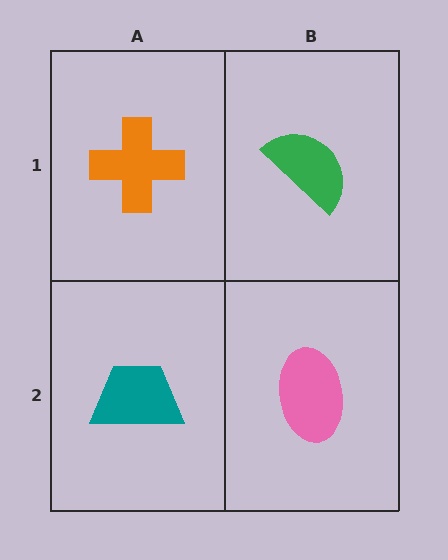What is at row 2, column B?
A pink ellipse.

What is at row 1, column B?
A green semicircle.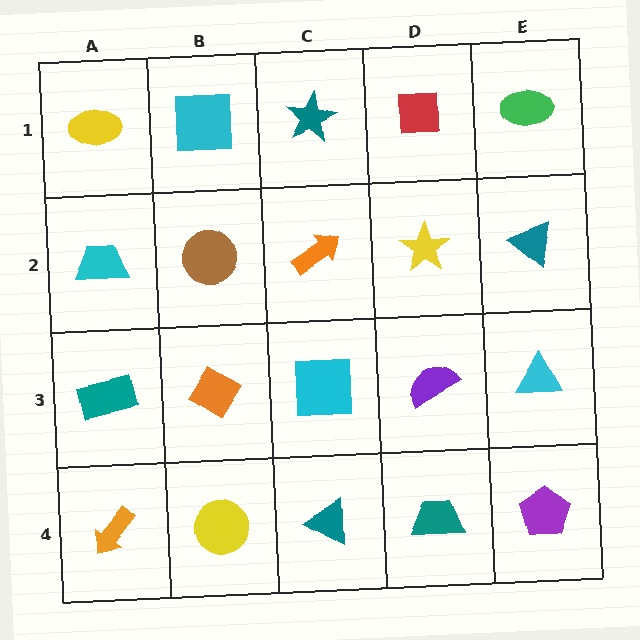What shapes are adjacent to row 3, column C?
An orange arrow (row 2, column C), a teal triangle (row 4, column C), an orange diamond (row 3, column B), a purple semicircle (row 3, column D).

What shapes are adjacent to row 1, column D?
A yellow star (row 2, column D), a teal star (row 1, column C), a green ellipse (row 1, column E).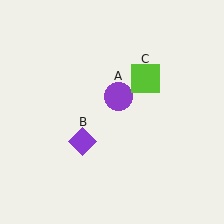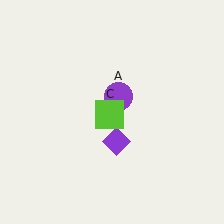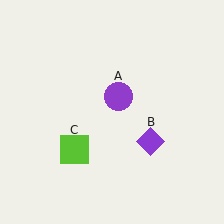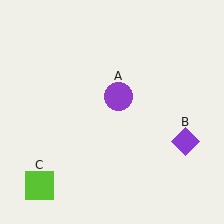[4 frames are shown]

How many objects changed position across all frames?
2 objects changed position: purple diamond (object B), lime square (object C).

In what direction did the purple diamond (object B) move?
The purple diamond (object B) moved right.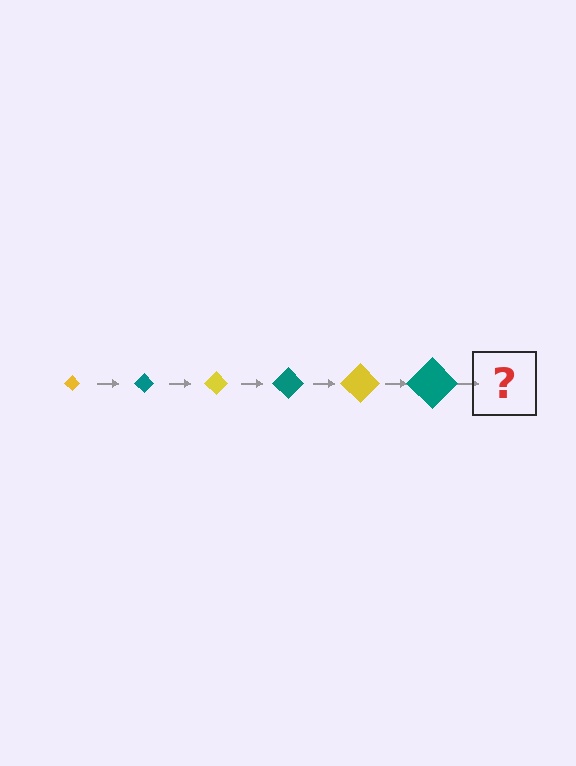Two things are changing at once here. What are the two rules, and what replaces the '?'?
The two rules are that the diamond grows larger each step and the color cycles through yellow and teal. The '?' should be a yellow diamond, larger than the previous one.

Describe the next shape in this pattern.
It should be a yellow diamond, larger than the previous one.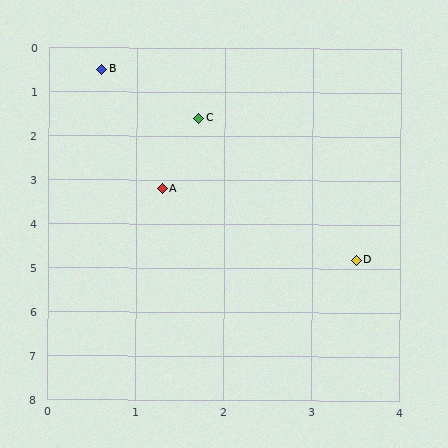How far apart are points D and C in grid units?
Points D and C are about 3.7 grid units apart.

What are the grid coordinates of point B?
Point B is at approximately (0.6, 0.5).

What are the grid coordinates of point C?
Point C is at approximately (1.7, 1.6).